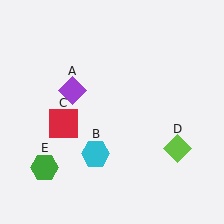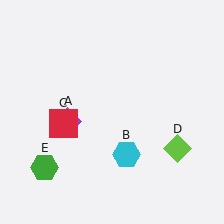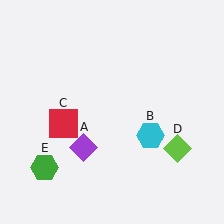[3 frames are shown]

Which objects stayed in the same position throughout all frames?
Red square (object C) and lime diamond (object D) and green hexagon (object E) remained stationary.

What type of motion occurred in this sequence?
The purple diamond (object A), cyan hexagon (object B) rotated counterclockwise around the center of the scene.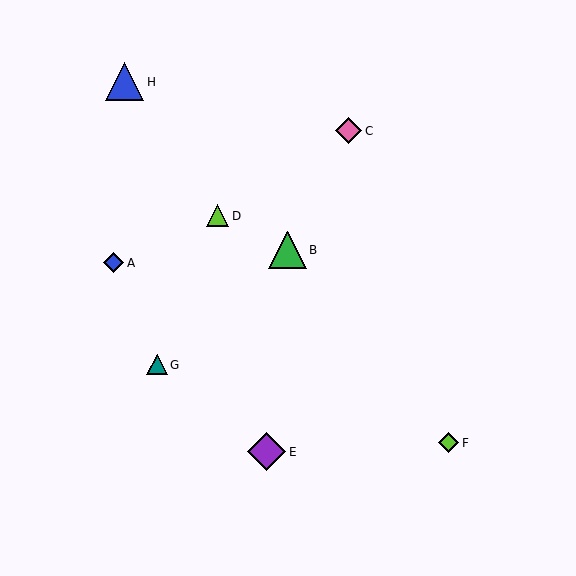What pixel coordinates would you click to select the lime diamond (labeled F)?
Click at (449, 443) to select the lime diamond F.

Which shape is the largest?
The blue triangle (labeled H) is the largest.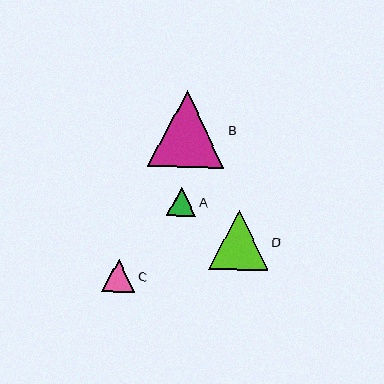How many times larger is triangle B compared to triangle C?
Triangle B is approximately 2.3 times the size of triangle C.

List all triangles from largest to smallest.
From largest to smallest: B, D, C, A.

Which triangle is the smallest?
Triangle A is the smallest with a size of approximately 29 pixels.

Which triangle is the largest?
Triangle B is the largest with a size of approximately 77 pixels.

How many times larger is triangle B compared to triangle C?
Triangle B is approximately 2.3 times the size of triangle C.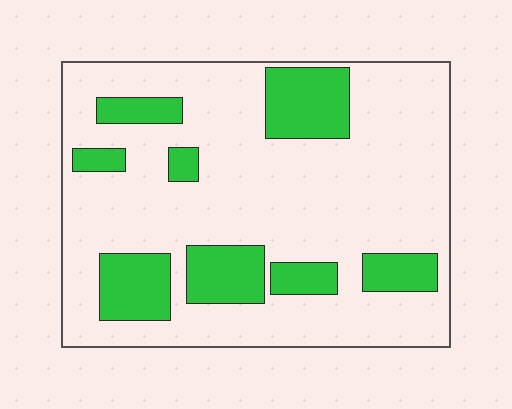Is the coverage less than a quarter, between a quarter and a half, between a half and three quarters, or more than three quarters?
Less than a quarter.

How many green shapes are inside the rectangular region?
8.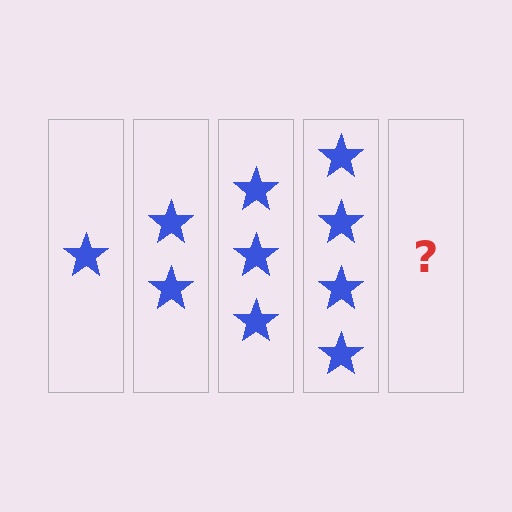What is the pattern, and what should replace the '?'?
The pattern is that each step adds one more star. The '?' should be 5 stars.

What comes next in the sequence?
The next element should be 5 stars.